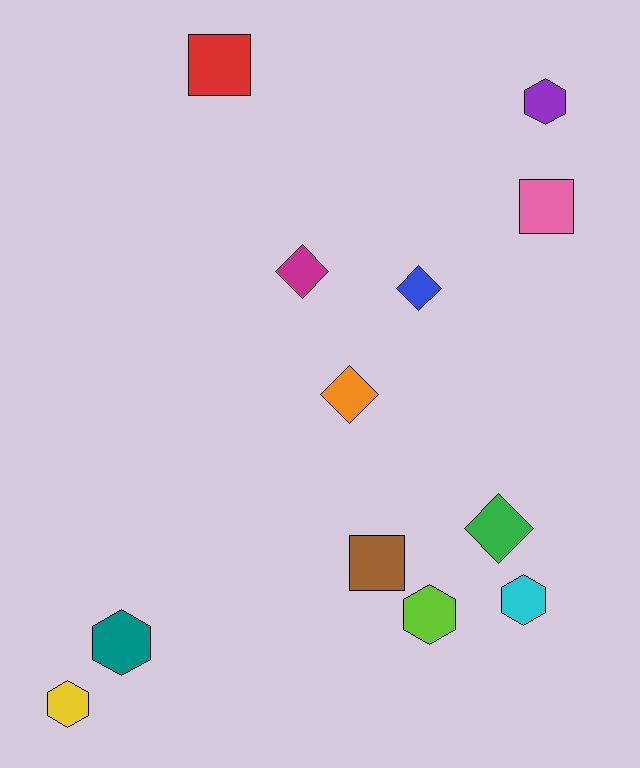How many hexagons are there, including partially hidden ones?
There are 5 hexagons.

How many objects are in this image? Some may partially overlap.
There are 12 objects.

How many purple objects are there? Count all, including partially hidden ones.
There is 1 purple object.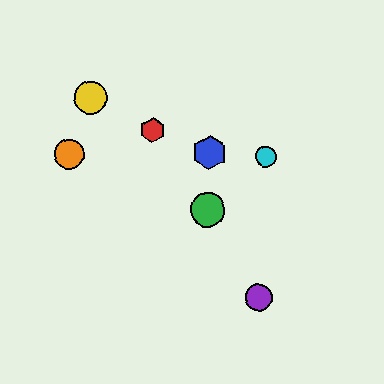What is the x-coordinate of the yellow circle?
The yellow circle is at x≈91.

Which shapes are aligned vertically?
The purple circle, the cyan circle are aligned vertically.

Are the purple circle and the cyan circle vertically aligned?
Yes, both are at x≈259.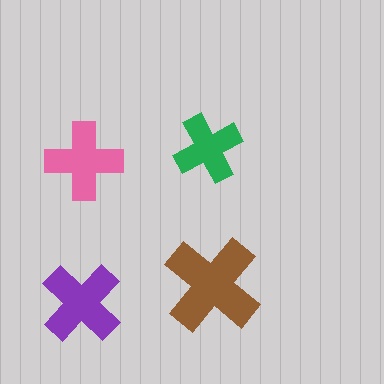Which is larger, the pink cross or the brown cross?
The brown one.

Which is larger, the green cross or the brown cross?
The brown one.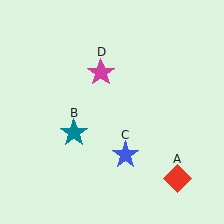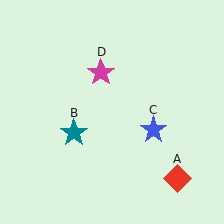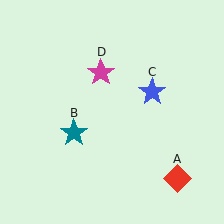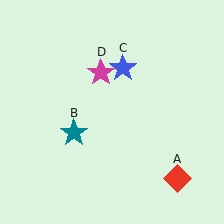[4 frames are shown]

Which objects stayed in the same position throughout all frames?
Red diamond (object A) and teal star (object B) and magenta star (object D) remained stationary.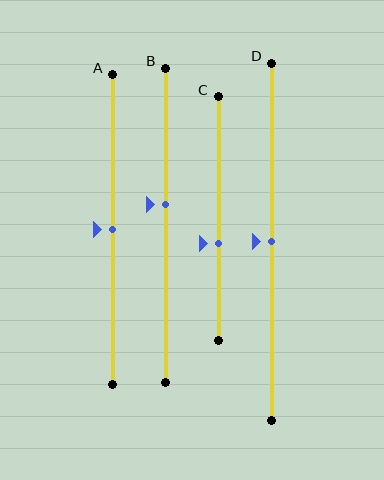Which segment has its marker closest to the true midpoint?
Segment A has its marker closest to the true midpoint.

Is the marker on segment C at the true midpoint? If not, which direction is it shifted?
No, the marker on segment C is shifted downward by about 10% of the segment length.